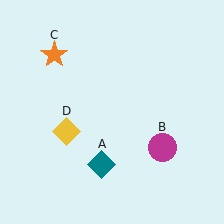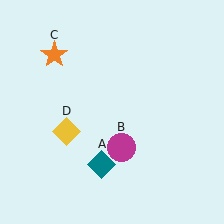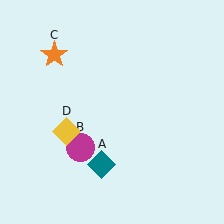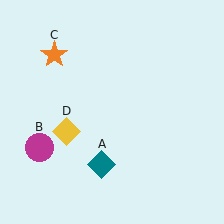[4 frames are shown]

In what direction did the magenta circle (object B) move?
The magenta circle (object B) moved left.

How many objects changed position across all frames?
1 object changed position: magenta circle (object B).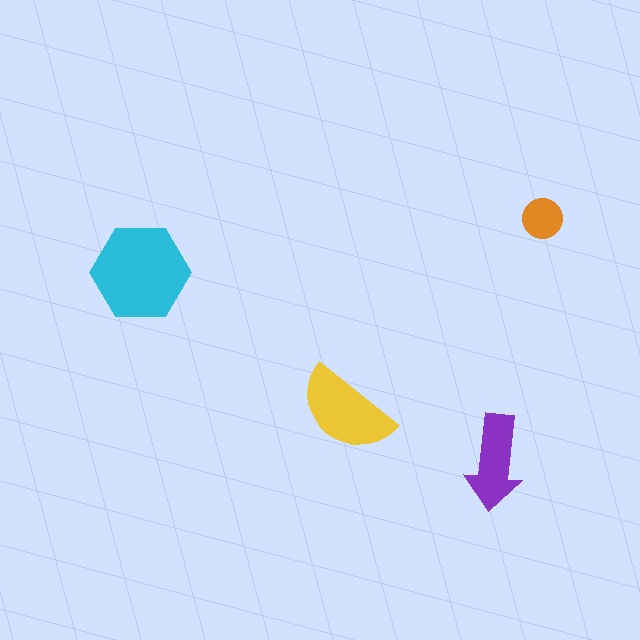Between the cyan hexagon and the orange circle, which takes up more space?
The cyan hexagon.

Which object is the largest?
The cyan hexagon.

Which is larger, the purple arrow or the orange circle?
The purple arrow.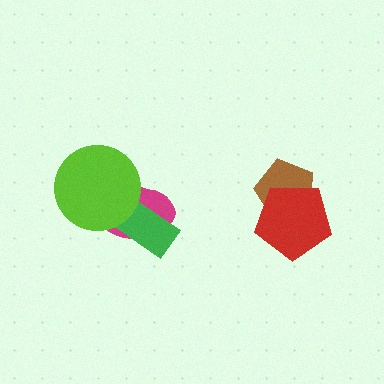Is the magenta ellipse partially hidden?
Yes, it is partially covered by another shape.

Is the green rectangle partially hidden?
No, no other shape covers it.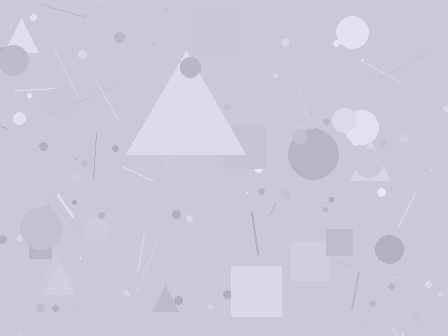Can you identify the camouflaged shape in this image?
The camouflaged shape is a triangle.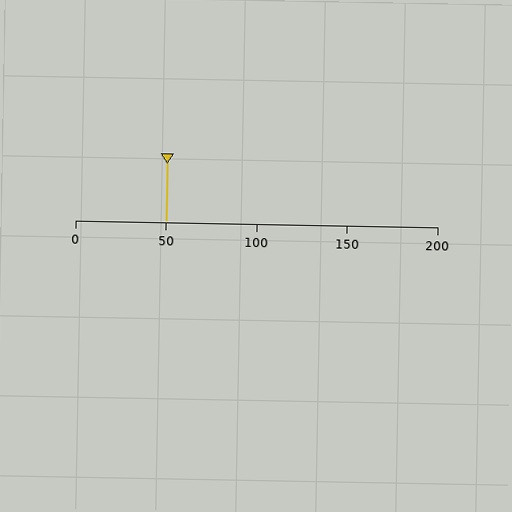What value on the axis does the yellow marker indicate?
The marker indicates approximately 50.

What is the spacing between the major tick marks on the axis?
The major ticks are spaced 50 apart.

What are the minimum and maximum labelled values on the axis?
The axis runs from 0 to 200.